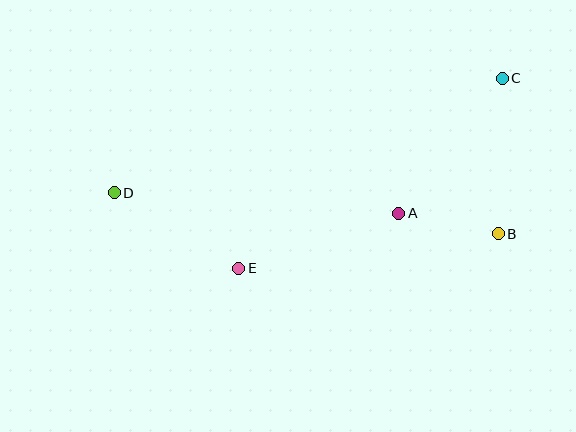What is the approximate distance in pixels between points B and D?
The distance between B and D is approximately 386 pixels.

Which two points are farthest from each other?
Points C and D are farthest from each other.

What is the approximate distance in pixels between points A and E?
The distance between A and E is approximately 169 pixels.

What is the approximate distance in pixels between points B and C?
The distance between B and C is approximately 155 pixels.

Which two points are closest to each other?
Points A and B are closest to each other.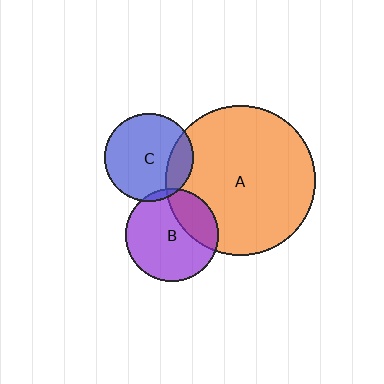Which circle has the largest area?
Circle A (orange).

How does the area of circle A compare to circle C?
Approximately 2.9 times.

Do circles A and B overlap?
Yes.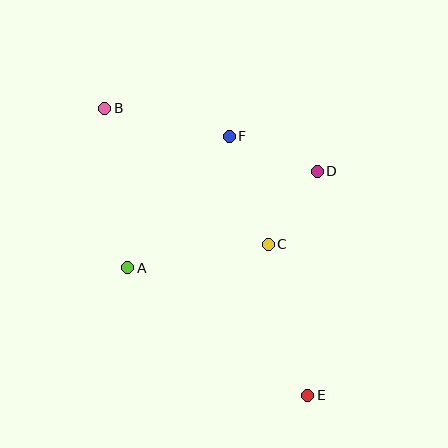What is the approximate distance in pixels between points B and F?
The distance between B and F is approximately 128 pixels.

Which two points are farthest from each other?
Points B and E are farthest from each other.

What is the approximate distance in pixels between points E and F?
The distance between E and F is approximately 271 pixels.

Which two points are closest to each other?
Points C and D are closest to each other.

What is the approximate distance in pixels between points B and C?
The distance between B and C is approximately 213 pixels.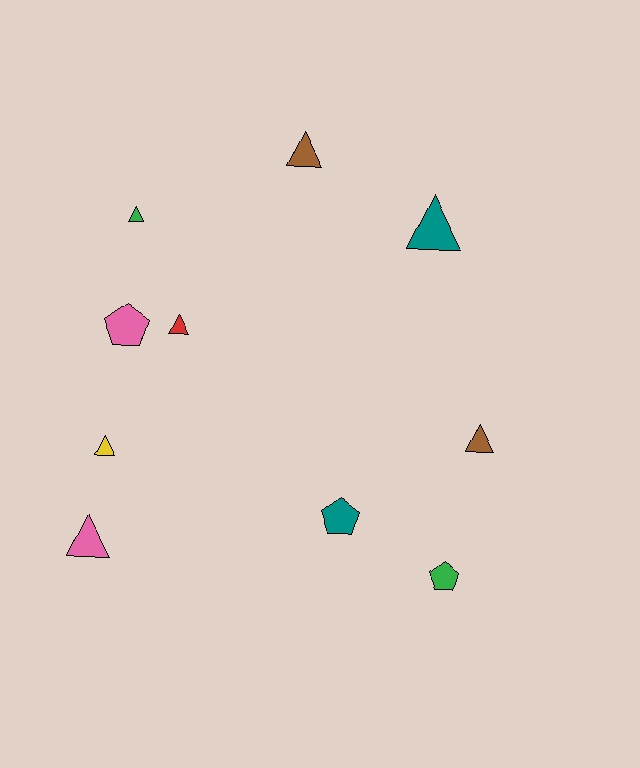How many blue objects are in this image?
There are no blue objects.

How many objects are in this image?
There are 10 objects.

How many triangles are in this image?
There are 7 triangles.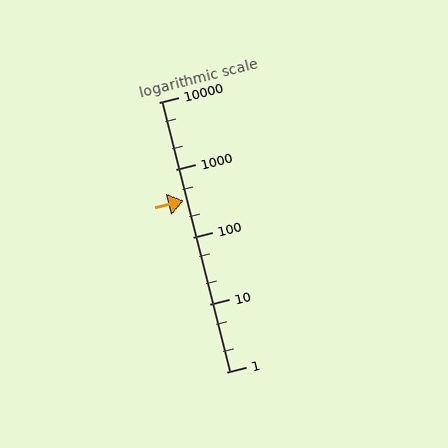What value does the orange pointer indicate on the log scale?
The pointer indicates approximately 350.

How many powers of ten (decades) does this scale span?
The scale spans 4 decades, from 1 to 10000.